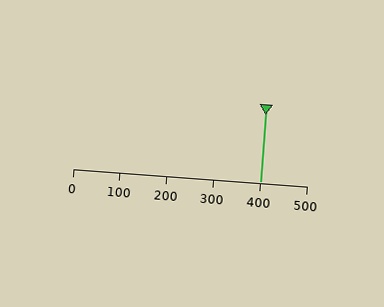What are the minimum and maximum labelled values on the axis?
The axis runs from 0 to 500.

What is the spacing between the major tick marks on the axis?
The major ticks are spaced 100 apart.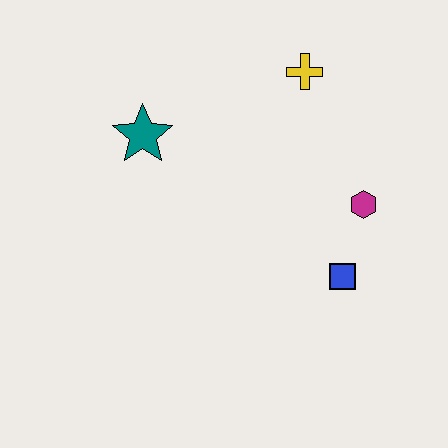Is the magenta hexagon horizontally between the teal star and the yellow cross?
No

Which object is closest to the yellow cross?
The magenta hexagon is closest to the yellow cross.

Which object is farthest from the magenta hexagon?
The teal star is farthest from the magenta hexagon.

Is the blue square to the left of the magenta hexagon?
Yes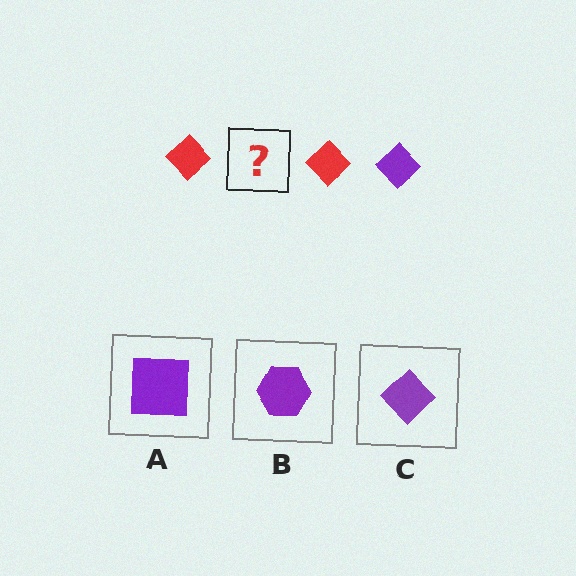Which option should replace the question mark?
Option C.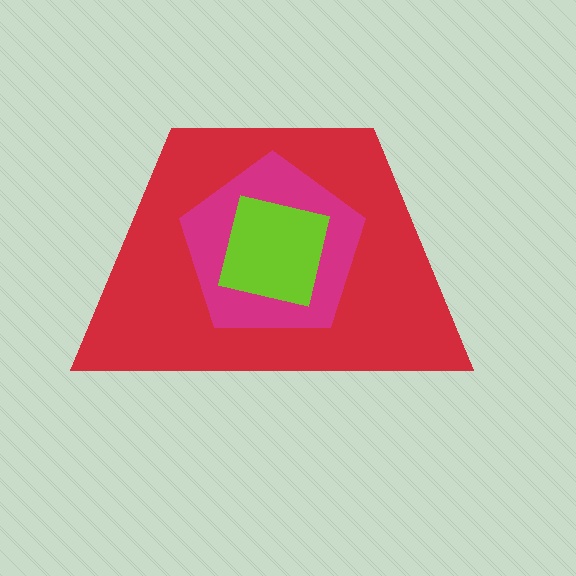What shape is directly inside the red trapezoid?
The magenta pentagon.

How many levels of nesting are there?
3.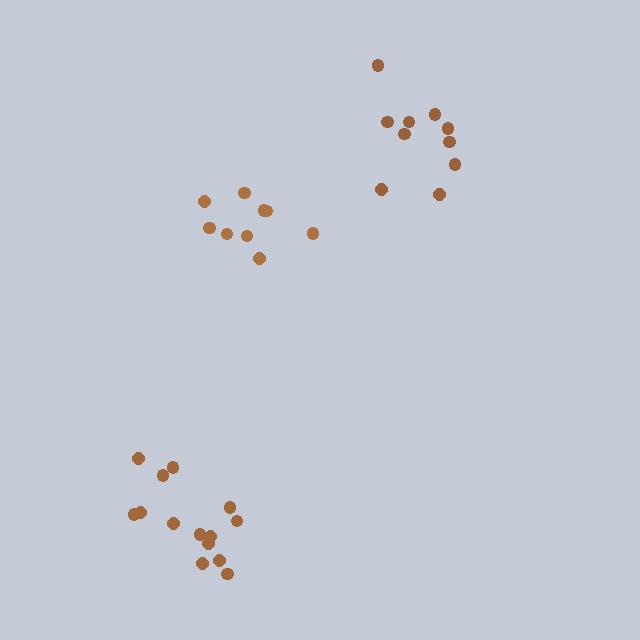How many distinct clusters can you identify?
There are 3 distinct clusters.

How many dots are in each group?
Group 1: 14 dots, Group 2: 10 dots, Group 3: 9 dots (33 total).